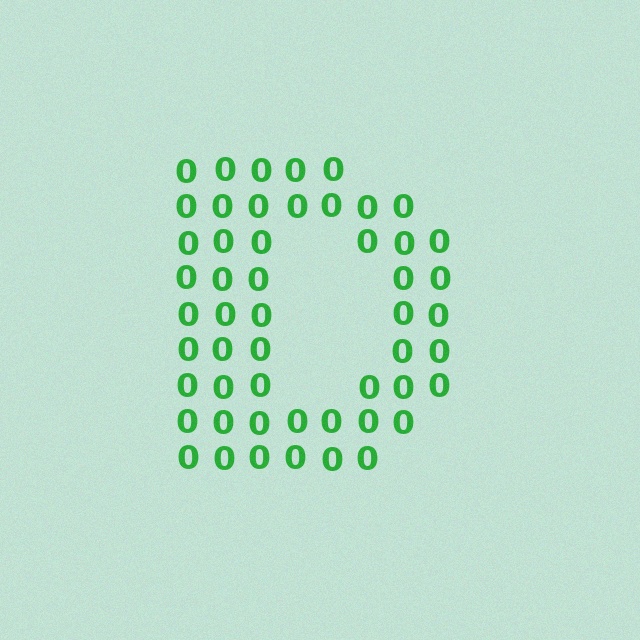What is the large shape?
The large shape is the letter D.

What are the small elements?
The small elements are digit 0's.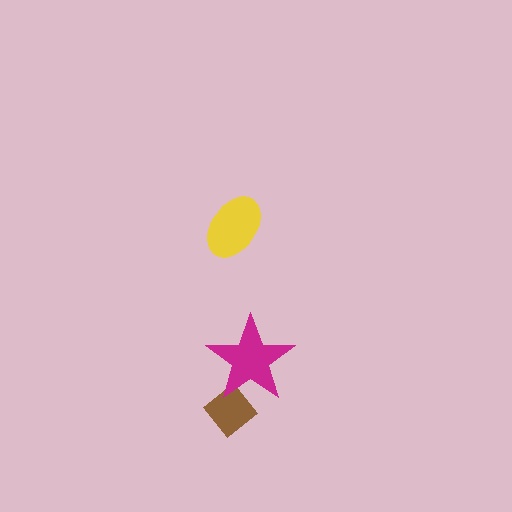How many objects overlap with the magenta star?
1 object overlaps with the magenta star.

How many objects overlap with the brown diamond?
1 object overlaps with the brown diamond.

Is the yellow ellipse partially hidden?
No, no other shape covers it.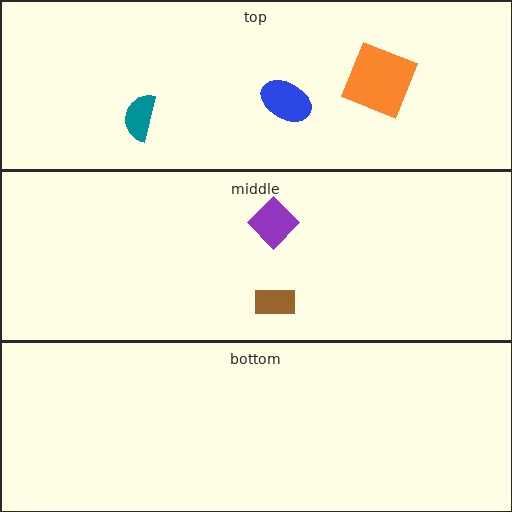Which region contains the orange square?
The top region.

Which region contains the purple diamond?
The middle region.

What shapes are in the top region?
The orange square, the teal semicircle, the blue ellipse.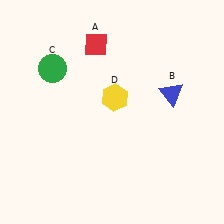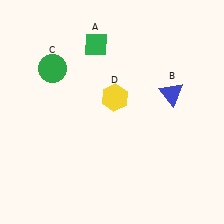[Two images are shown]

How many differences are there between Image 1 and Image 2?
There is 1 difference between the two images.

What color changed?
The diamond (A) changed from red in Image 1 to green in Image 2.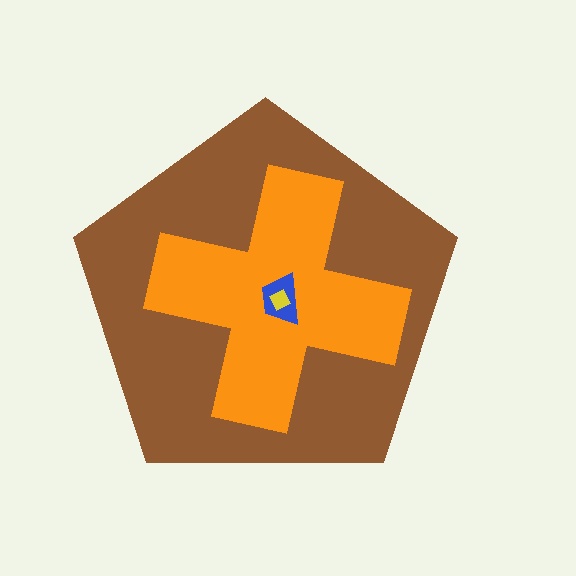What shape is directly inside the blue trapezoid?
The yellow diamond.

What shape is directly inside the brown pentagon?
The orange cross.